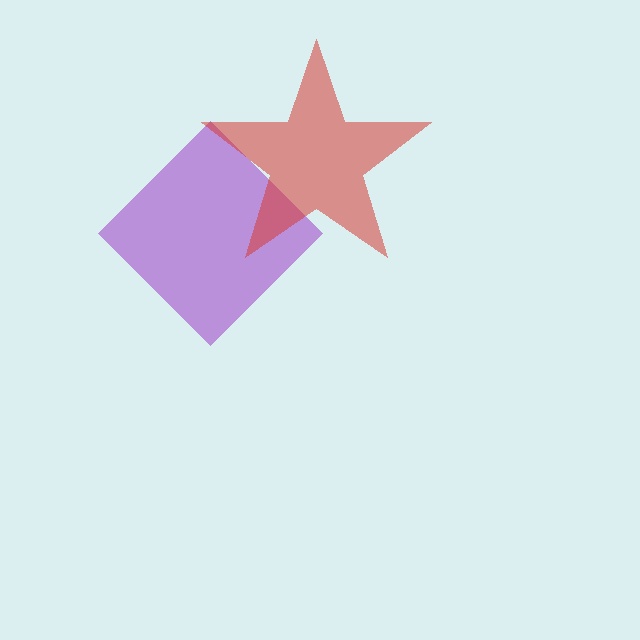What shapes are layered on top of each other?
The layered shapes are: a purple diamond, a red star.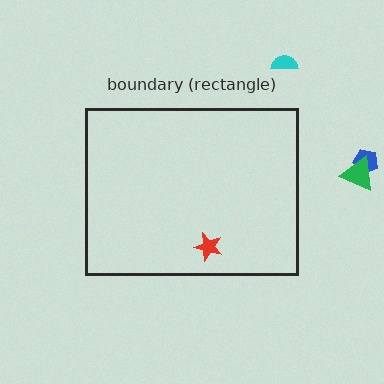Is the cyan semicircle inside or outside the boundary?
Outside.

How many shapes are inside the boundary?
1 inside, 3 outside.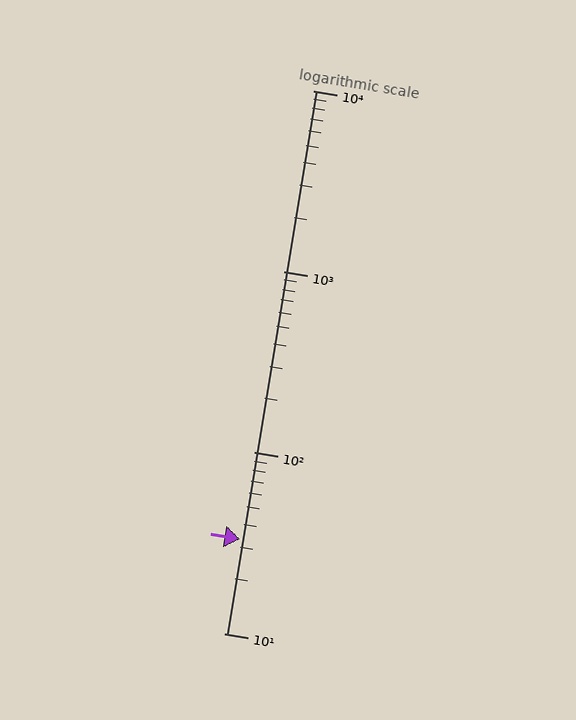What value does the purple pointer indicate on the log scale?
The pointer indicates approximately 33.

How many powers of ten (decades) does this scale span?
The scale spans 3 decades, from 10 to 10000.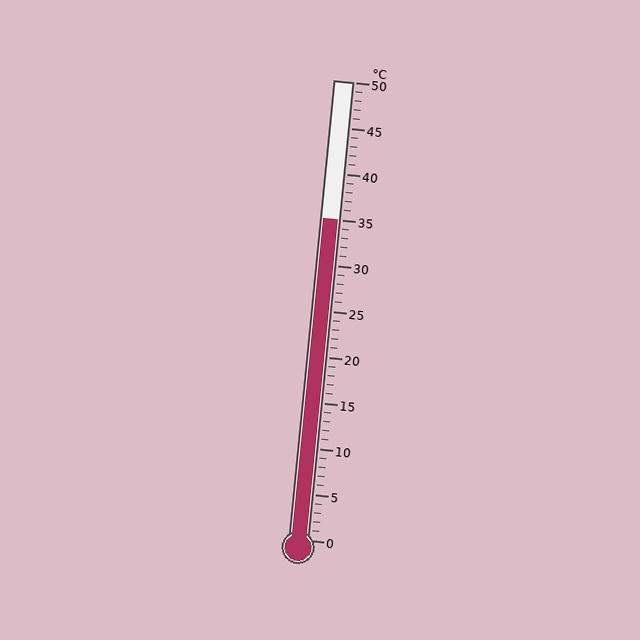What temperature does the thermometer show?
The thermometer shows approximately 35°C.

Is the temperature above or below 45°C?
The temperature is below 45°C.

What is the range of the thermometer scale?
The thermometer scale ranges from 0°C to 50°C.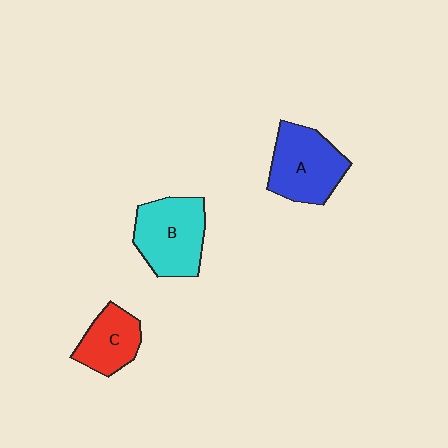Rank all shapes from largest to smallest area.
From largest to smallest: B (cyan), A (blue), C (red).